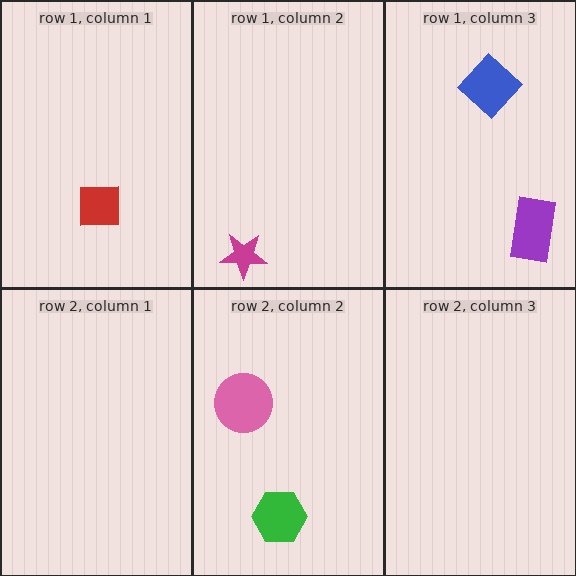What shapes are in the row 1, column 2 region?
The magenta star.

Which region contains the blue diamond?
The row 1, column 3 region.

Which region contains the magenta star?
The row 1, column 2 region.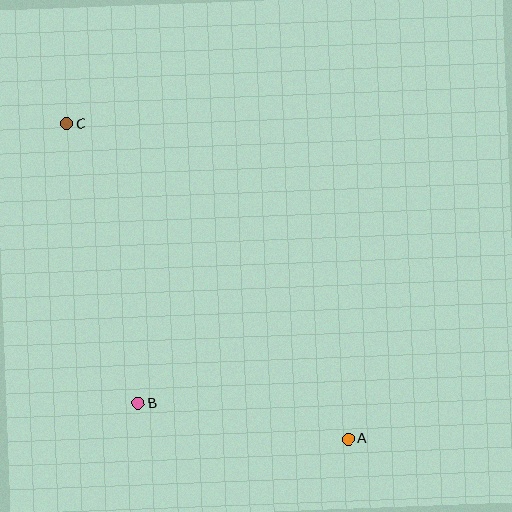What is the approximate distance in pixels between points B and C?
The distance between B and C is approximately 289 pixels.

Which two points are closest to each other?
Points A and B are closest to each other.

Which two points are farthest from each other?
Points A and C are farthest from each other.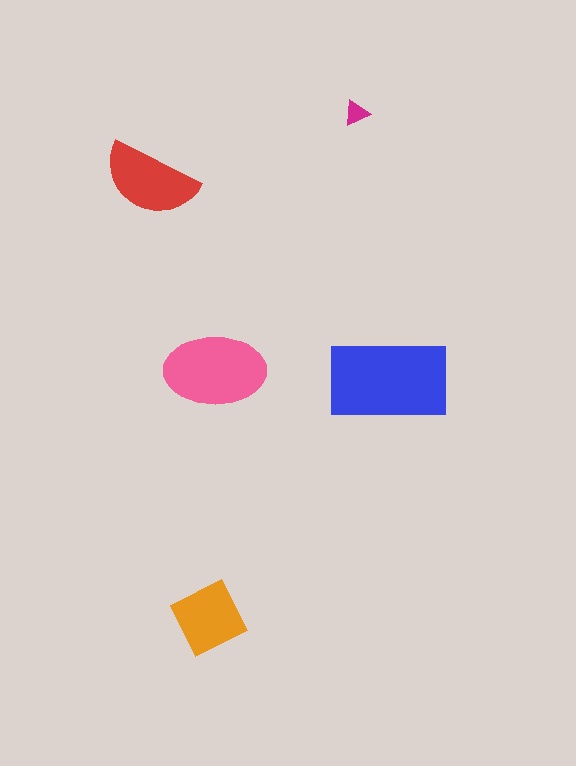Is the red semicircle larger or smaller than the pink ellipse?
Smaller.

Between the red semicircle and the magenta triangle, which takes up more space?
The red semicircle.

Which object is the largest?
The blue rectangle.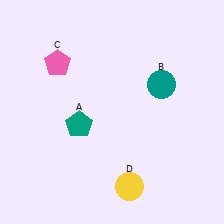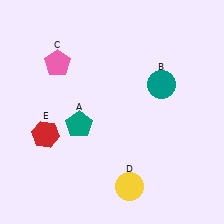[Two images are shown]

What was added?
A red hexagon (E) was added in Image 2.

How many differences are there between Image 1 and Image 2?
There is 1 difference between the two images.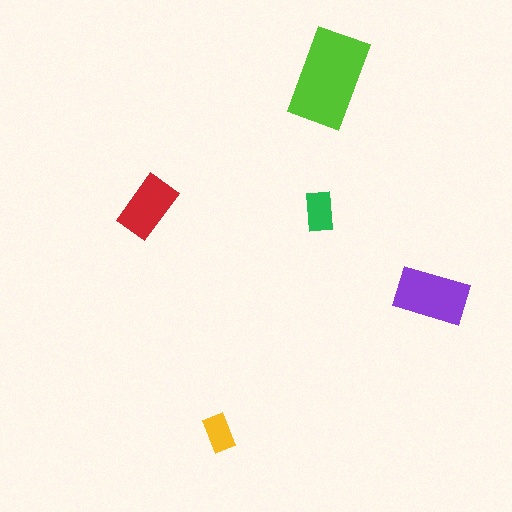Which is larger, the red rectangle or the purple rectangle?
The purple one.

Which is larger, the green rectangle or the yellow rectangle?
The green one.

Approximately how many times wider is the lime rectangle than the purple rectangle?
About 1.5 times wider.